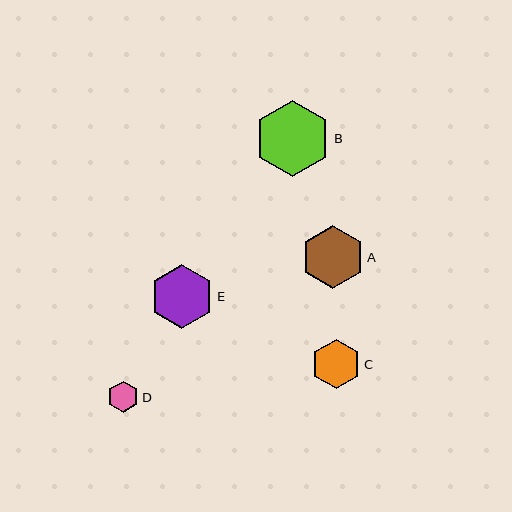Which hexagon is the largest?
Hexagon B is the largest with a size of approximately 76 pixels.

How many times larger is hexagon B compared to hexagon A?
Hexagon B is approximately 1.2 times the size of hexagon A.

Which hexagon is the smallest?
Hexagon D is the smallest with a size of approximately 31 pixels.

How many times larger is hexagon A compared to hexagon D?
Hexagon A is approximately 2.0 times the size of hexagon D.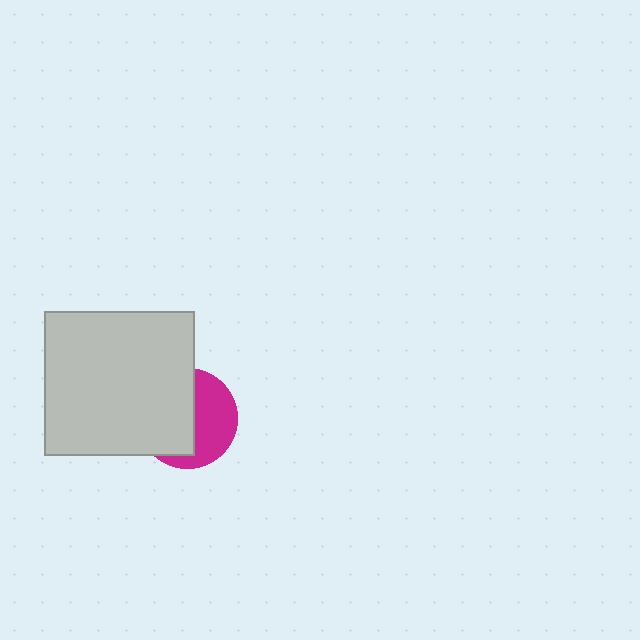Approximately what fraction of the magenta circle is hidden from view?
Roughly 55% of the magenta circle is hidden behind the light gray rectangle.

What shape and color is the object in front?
The object in front is a light gray rectangle.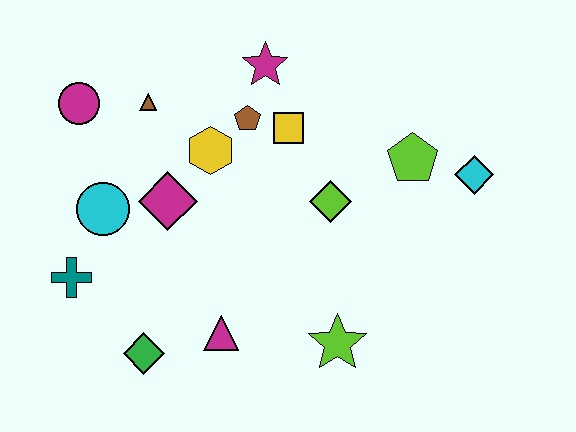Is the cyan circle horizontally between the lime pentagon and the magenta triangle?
No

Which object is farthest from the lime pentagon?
The teal cross is farthest from the lime pentagon.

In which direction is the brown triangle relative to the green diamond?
The brown triangle is above the green diamond.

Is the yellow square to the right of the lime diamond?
No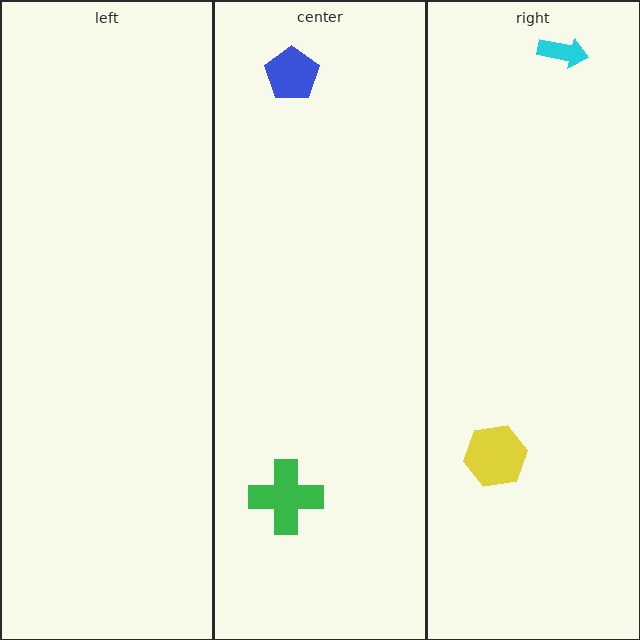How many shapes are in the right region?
2.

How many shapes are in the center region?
2.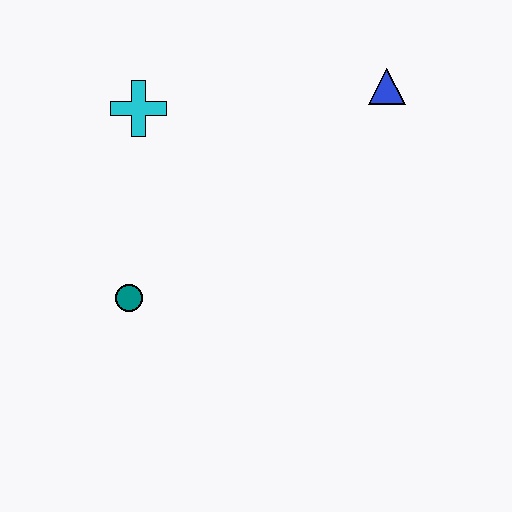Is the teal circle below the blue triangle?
Yes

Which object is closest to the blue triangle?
The cyan cross is closest to the blue triangle.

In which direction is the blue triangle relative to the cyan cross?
The blue triangle is to the right of the cyan cross.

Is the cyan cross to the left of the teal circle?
No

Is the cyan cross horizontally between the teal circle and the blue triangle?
Yes